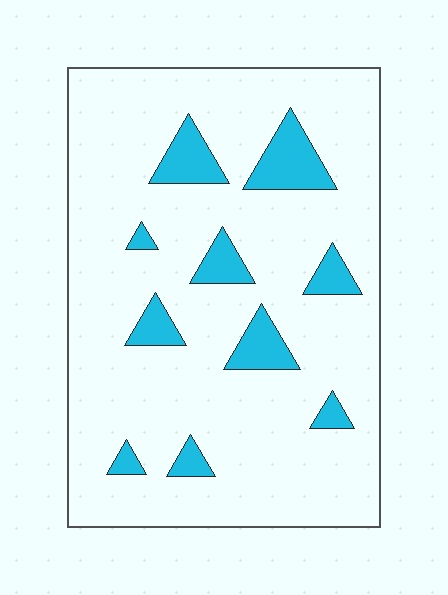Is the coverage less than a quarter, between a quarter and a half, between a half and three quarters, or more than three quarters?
Less than a quarter.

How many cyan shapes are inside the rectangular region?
10.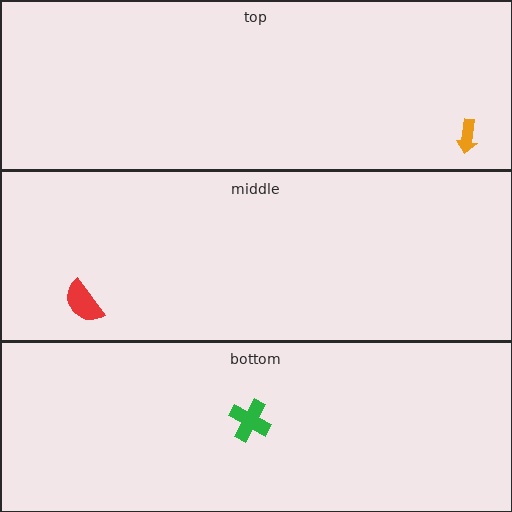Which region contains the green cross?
The bottom region.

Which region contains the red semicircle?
The middle region.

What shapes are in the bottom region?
The green cross.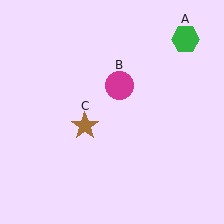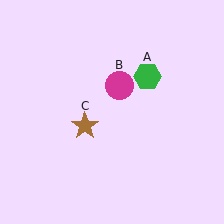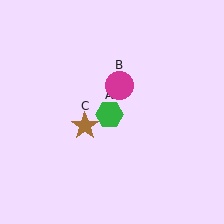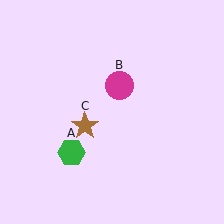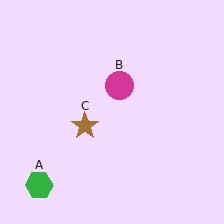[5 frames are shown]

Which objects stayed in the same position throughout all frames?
Magenta circle (object B) and brown star (object C) remained stationary.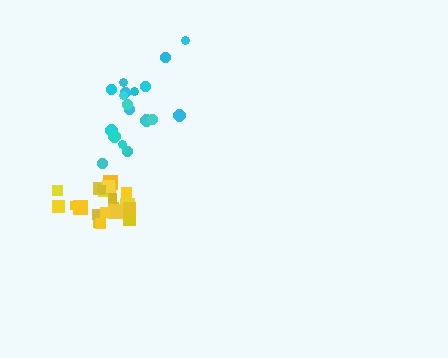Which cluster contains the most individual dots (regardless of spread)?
Yellow (22).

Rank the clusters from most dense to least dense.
yellow, cyan.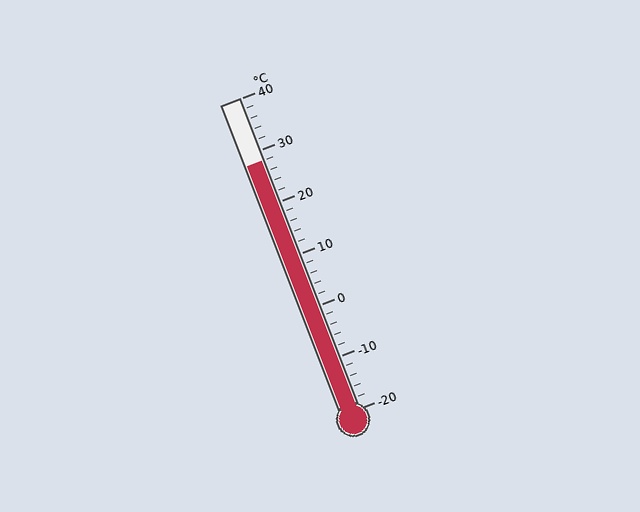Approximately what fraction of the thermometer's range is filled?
The thermometer is filled to approximately 80% of its range.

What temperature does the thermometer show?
The thermometer shows approximately 28°C.